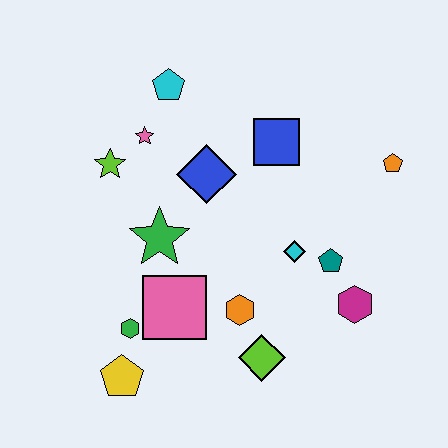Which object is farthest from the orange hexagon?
The cyan pentagon is farthest from the orange hexagon.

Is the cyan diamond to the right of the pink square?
Yes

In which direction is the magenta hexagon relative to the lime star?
The magenta hexagon is to the right of the lime star.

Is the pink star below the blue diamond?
No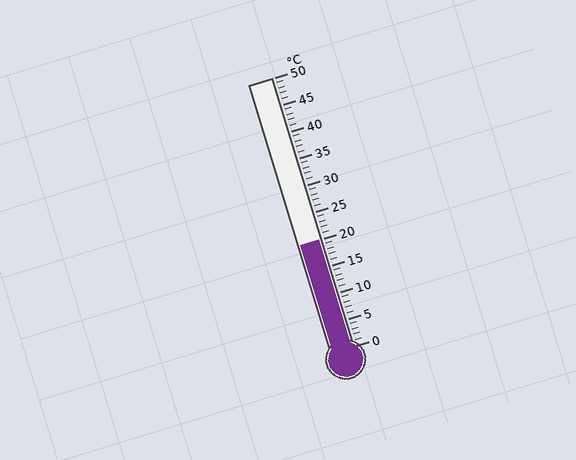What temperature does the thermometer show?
The thermometer shows approximately 20°C.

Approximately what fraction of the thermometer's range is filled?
The thermometer is filled to approximately 40% of its range.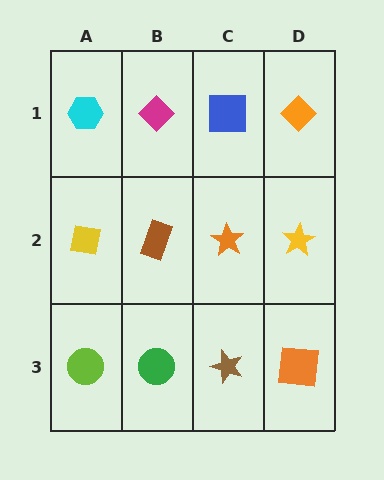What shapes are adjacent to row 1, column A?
A yellow square (row 2, column A), a magenta diamond (row 1, column B).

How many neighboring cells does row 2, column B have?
4.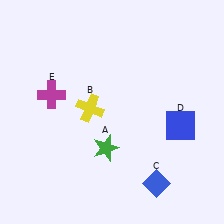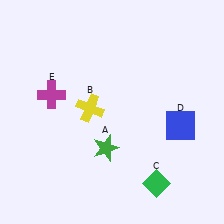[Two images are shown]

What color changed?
The diamond (C) changed from blue in Image 1 to green in Image 2.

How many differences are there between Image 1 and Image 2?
There is 1 difference between the two images.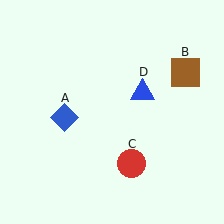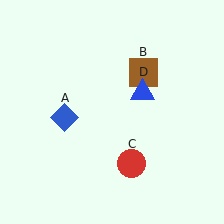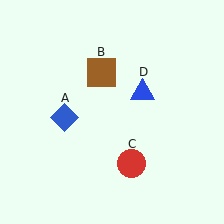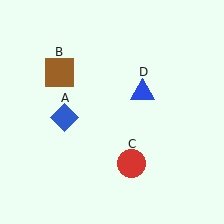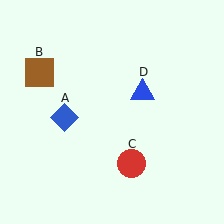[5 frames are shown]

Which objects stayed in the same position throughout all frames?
Blue diamond (object A) and red circle (object C) and blue triangle (object D) remained stationary.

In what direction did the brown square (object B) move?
The brown square (object B) moved left.